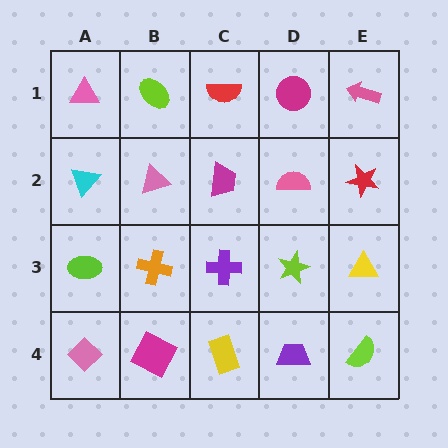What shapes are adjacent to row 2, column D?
A magenta circle (row 1, column D), a lime star (row 3, column D), a magenta trapezoid (row 2, column C), a red star (row 2, column E).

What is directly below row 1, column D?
A pink semicircle.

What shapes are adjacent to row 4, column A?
A lime ellipse (row 3, column A), a magenta square (row 4, column B).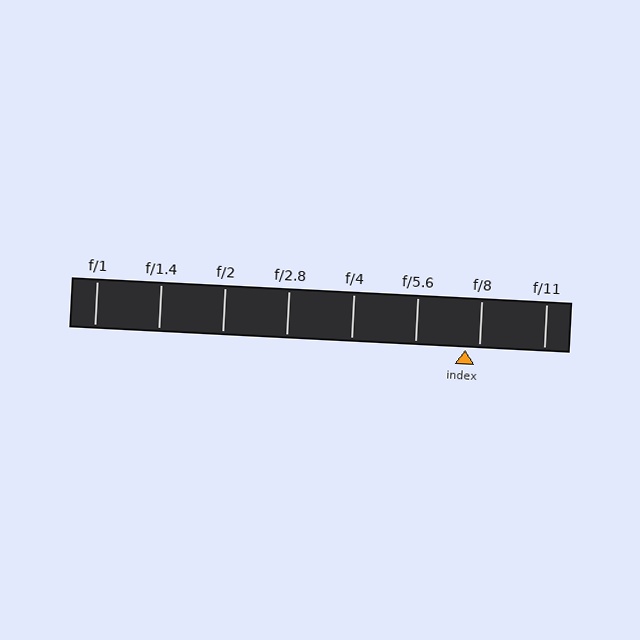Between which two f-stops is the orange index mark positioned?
The index mark is between f/5.6 and f/8.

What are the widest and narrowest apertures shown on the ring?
The widest aperture shown is f/1 and the narrowest is f/11.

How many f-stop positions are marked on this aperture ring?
There are 8 f-stop positions marked.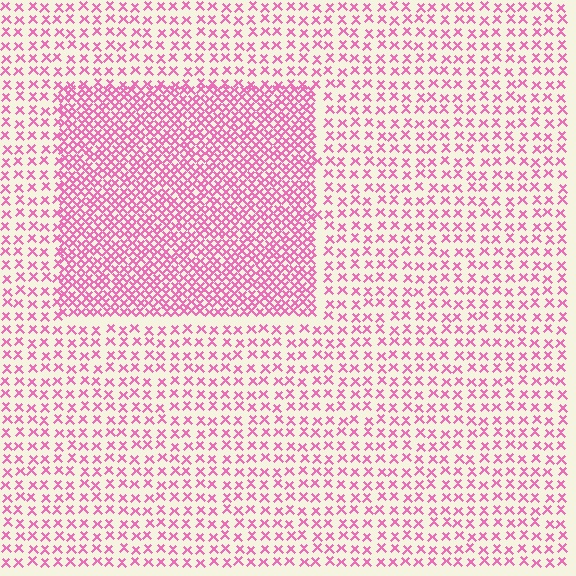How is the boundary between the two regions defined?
The boundary is defined by a change in element density (approximately 2.3x ratio). All elements are the same color, size, and shape.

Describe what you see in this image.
The image contains small pink elements arranged at two different densities. A rectangle-shaped region is visible where the elements are more densely packed than the surrounding area.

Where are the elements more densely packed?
The elements are more densely packed inside the rectangle boundary.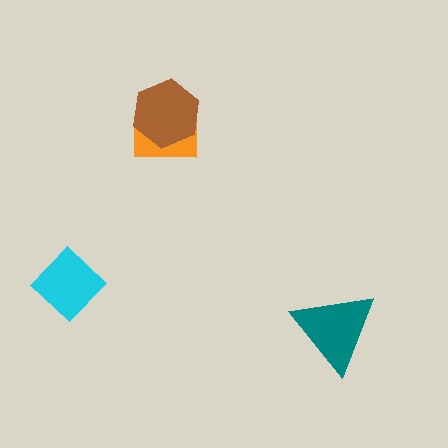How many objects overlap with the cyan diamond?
0 objects overlap with the cyan diamond.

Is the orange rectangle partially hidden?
Yes, it is partially covered by another shape.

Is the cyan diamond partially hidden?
No, no other shape covers it.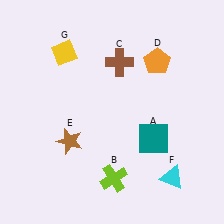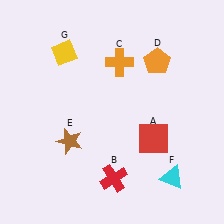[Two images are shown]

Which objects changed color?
A changed from teal to red. B changed from lime to red. C changed from brown to orange.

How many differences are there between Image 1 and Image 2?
There are 3 differences between the two images.